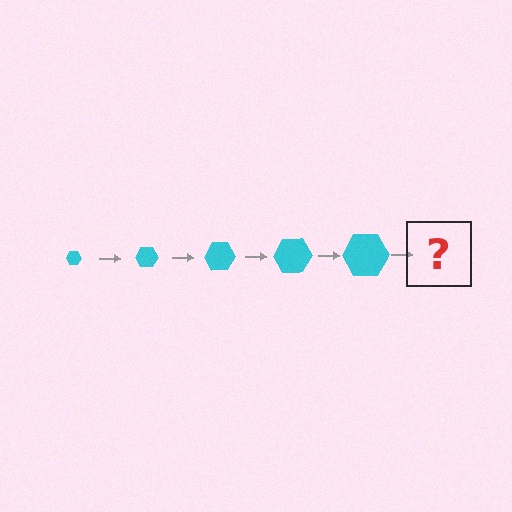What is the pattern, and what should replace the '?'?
The pattern is that the hexagon gets progressively larger each step. The '?' should be a cyan hexagon, larger than the previous one.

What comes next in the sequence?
The next element should be a cyan hexagon, larger than the previous one.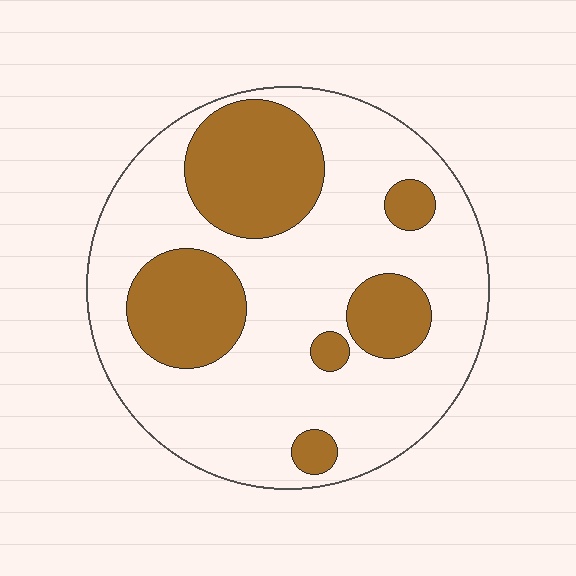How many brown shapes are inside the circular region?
6.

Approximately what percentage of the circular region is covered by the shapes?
Approximately 30%.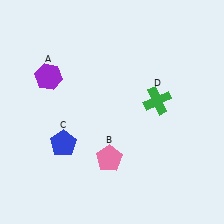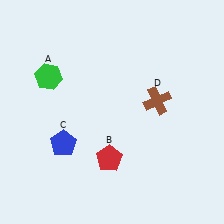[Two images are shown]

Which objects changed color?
A changed from purple to green. B changed from pink to red. D changed from green to brown.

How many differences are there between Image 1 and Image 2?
There are 3 differences between the two images.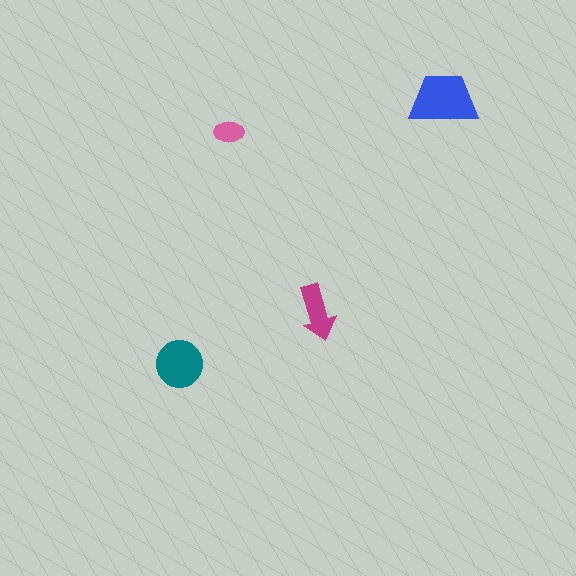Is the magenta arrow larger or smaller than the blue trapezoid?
Smaller.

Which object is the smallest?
The pink ellipse.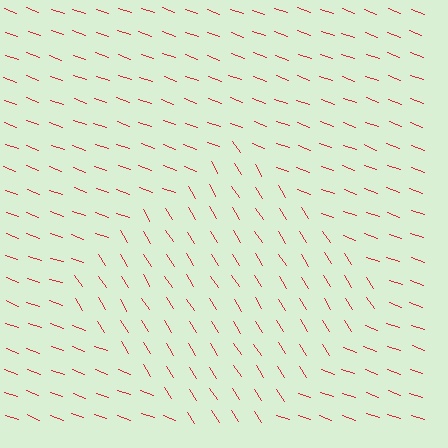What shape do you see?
I see a diamond.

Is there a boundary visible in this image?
Yes, there is a texture boundary formed by a change in line orientation.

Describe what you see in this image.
The image is filled with small red line segments. A diamond region in the image has lines oriented differently from the surrounding lines, creating a visible texture boundary.